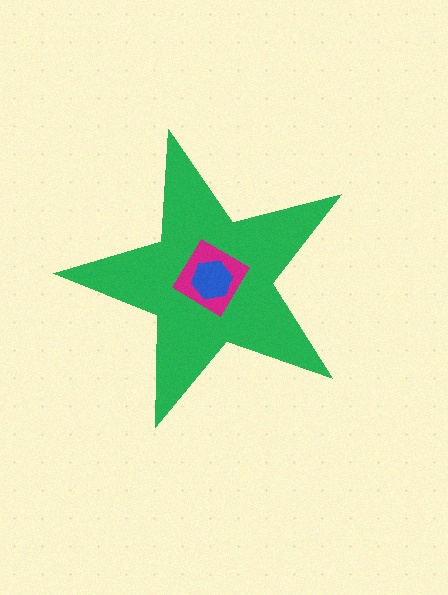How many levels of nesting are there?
3.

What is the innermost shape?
The blue hexagon.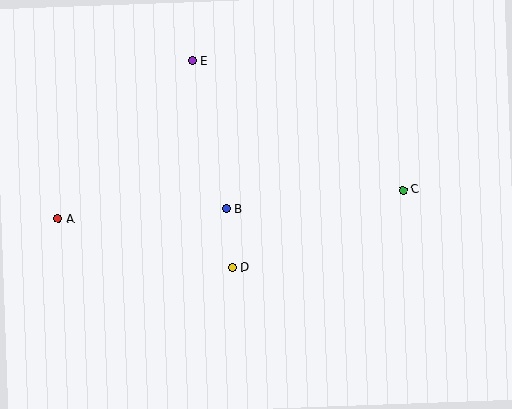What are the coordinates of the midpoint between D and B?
The midpoint between D and B is at (229, 238).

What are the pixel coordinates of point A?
Point A is at (58, 219).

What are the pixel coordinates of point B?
Point B is at (226, 209).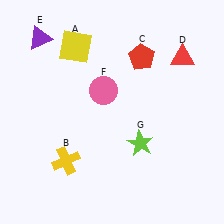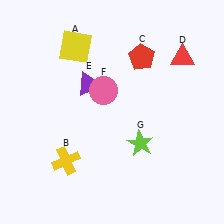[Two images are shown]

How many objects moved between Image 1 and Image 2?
1 object moved between the two images.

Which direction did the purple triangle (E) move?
The purple triangle (E) moved right.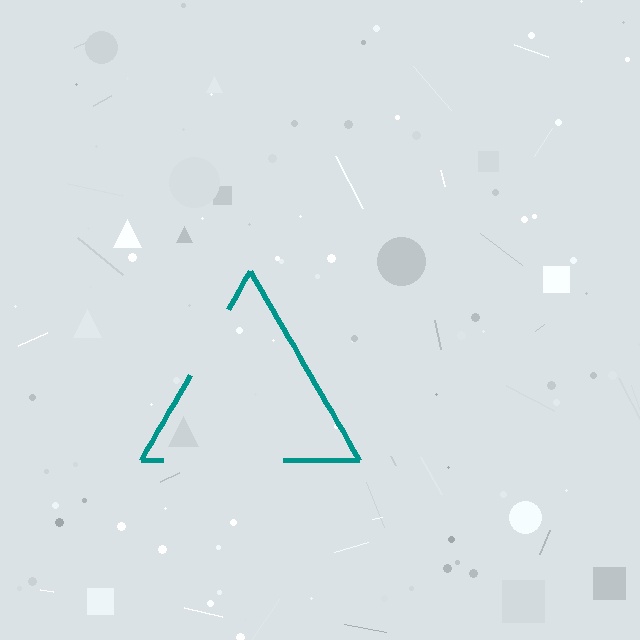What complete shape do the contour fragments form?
The contour fragments form a triangle.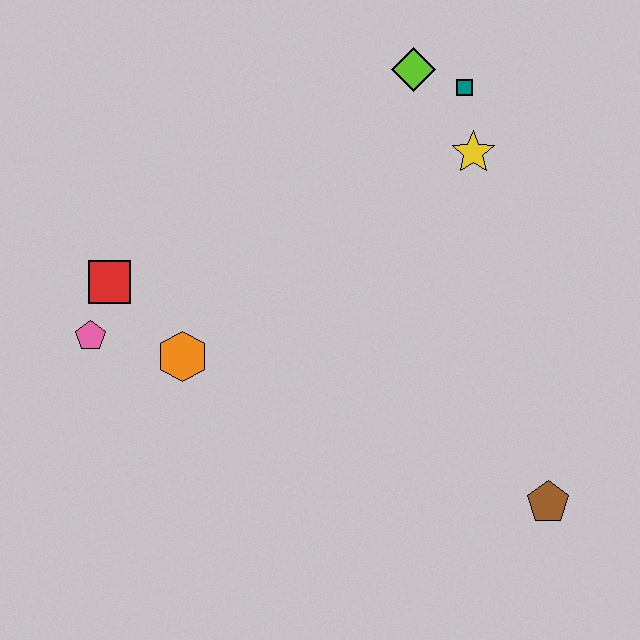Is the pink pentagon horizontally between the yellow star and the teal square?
No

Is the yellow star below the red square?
No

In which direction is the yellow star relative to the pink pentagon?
The yellow star is to the right of the pink pentagon.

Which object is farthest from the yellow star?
The pink pentagon is farthest from the yellow star.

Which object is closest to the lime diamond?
The teal square is closest to the lime diamond.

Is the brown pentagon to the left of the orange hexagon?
No